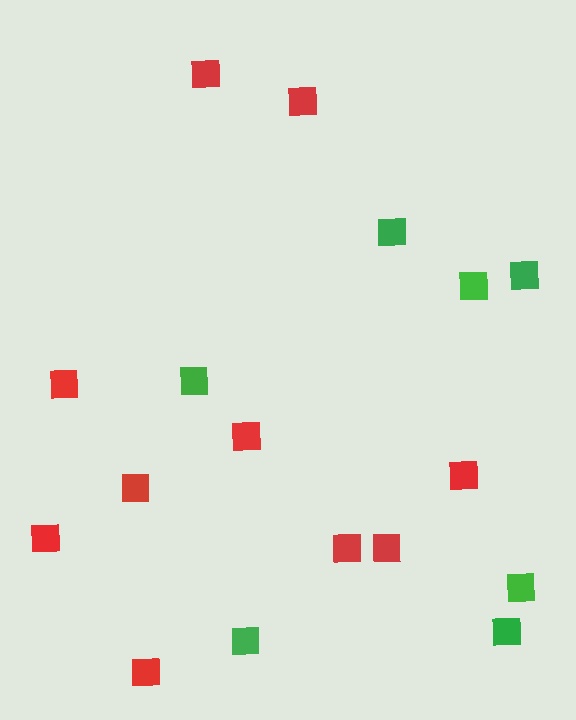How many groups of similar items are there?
There are 2 groups: one group of red squares (10) and one group of green squares (7).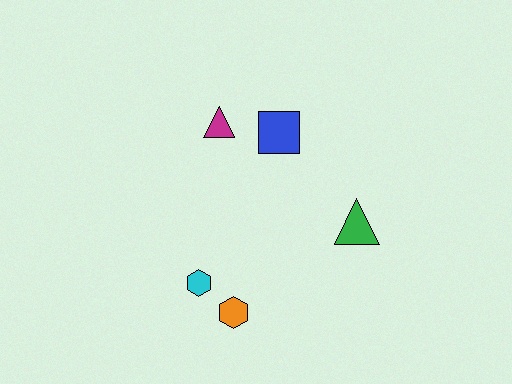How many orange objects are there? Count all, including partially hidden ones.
There is 1 orange object.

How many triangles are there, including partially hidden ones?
There are 2 triangles.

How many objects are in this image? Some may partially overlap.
There are 5 objects.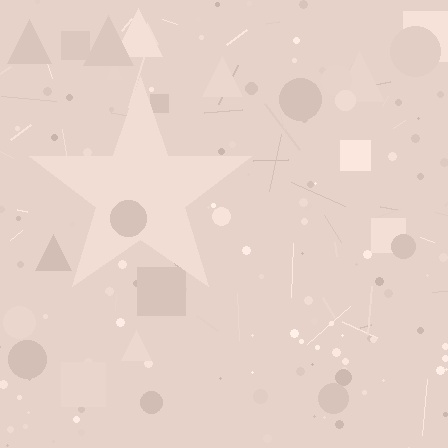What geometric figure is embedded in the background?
A star is embedded in the background.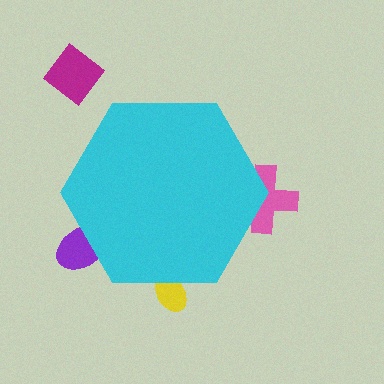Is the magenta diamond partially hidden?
No, the magenta diamond is fully visible.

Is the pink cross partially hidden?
Yes, the pink cross is partially hidden behind the cyan hexagon.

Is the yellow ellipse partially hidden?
Yes, the yellow ellipse is partially hidden behind the cyan hexagon.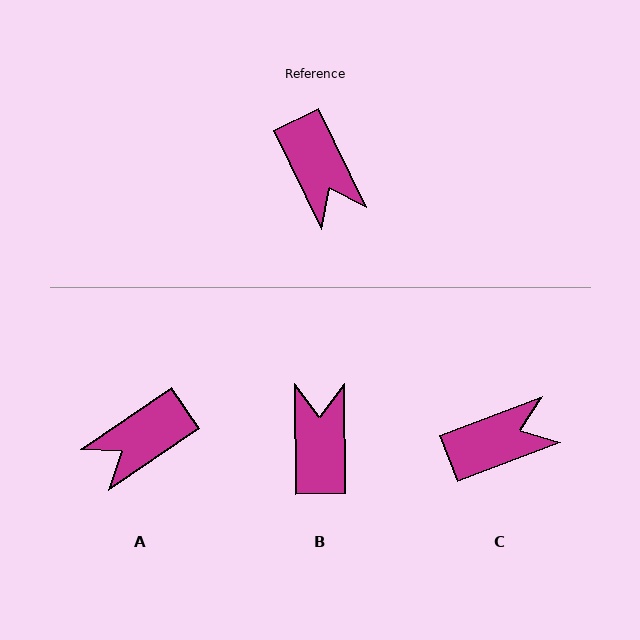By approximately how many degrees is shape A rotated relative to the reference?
Approximately 81 degrees clockwise.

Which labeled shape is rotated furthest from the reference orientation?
B, about 154 degrees away.